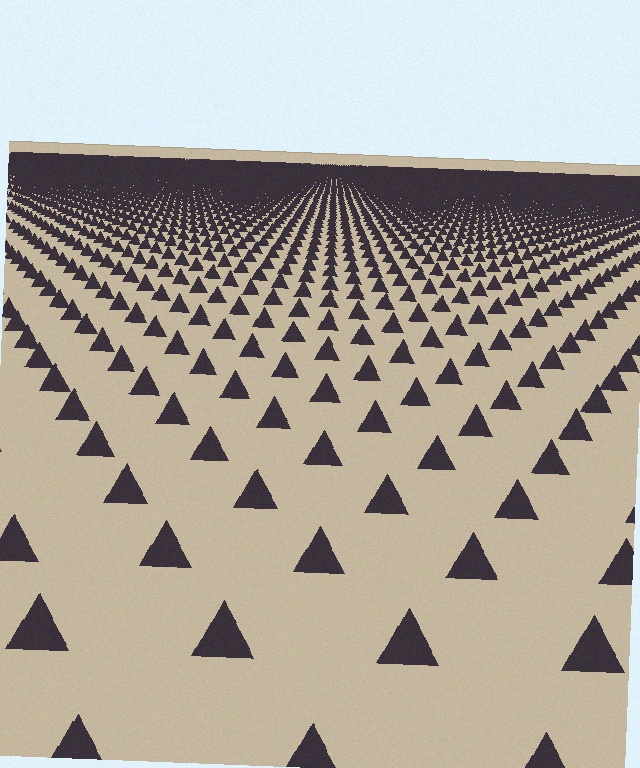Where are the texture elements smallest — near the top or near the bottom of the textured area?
Near the top.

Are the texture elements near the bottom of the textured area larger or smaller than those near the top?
Larger. Near the bottom, elements are closer to the viewer and appear at a bigger on-screen size.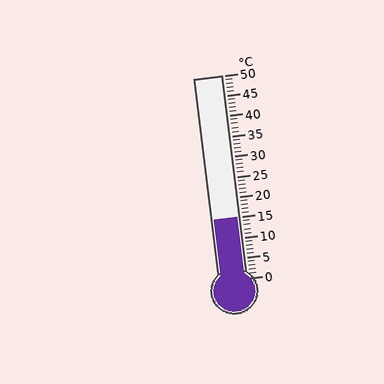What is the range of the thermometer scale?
The thermometer scale ranges from 0°C to 50°C.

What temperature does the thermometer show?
The thermometer shows approximately 15°C.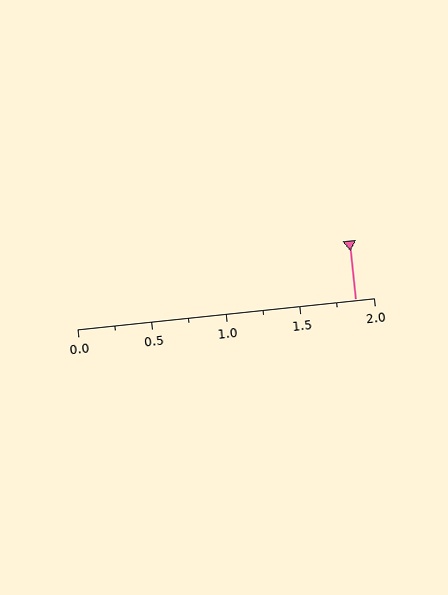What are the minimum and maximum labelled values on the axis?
The axis runs from 0.0 to 2.0.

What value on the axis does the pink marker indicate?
The marker indicates approximately 1.88.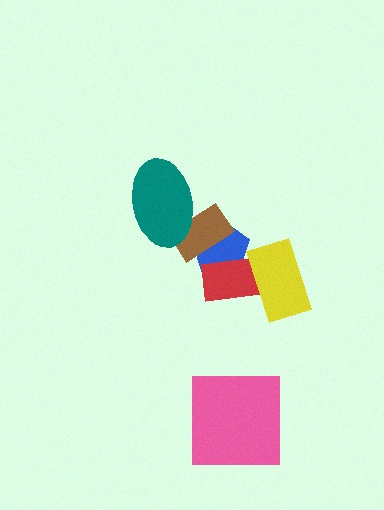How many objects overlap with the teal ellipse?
1 object overlaps with the teal ellipse.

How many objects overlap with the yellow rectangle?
1 object overlaps with the yellow rectangle.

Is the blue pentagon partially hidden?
Yes, it is partially covered by another shape.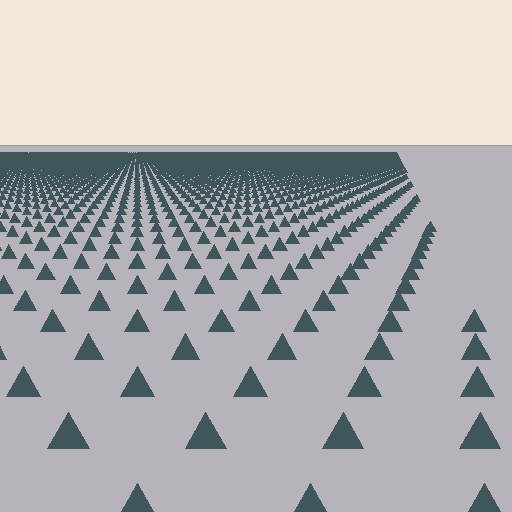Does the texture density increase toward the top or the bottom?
Density increases toward the top.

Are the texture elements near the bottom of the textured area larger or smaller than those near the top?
Larger. Near the bottom, elements are closer to the viewer and appear at a bigger on-screen size.